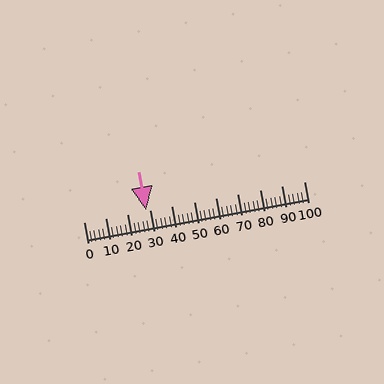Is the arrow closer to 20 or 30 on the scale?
The arrow is closer to 30.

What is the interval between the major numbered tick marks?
The major tick marks are spaced 10 units apart.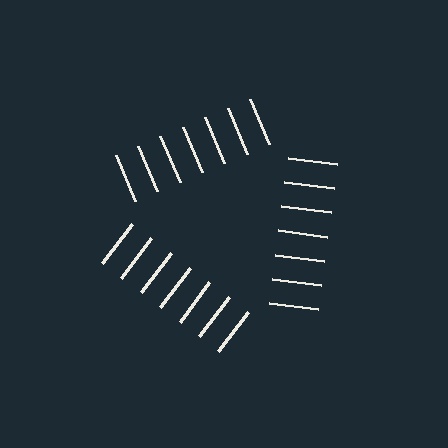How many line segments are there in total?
21 — 7 along each of the 3 edges.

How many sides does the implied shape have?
3 sides — the line-ends trace a triangle.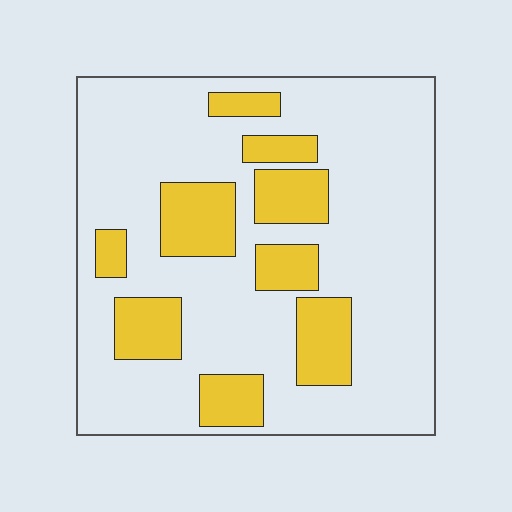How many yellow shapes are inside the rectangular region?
9.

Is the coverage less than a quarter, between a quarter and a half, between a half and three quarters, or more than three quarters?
Less than a quarter.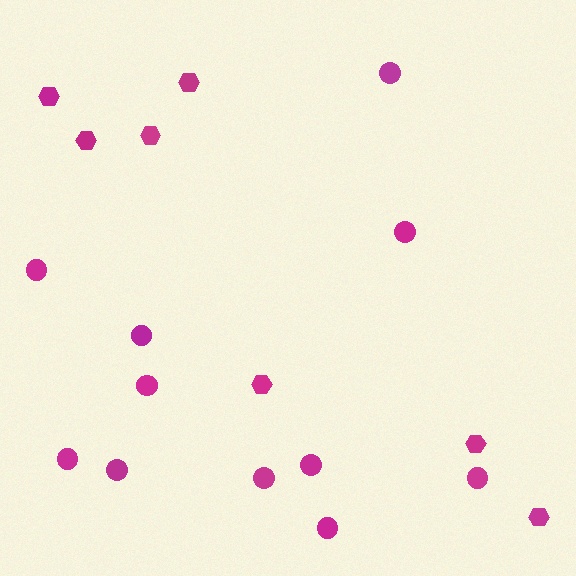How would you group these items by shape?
There are 2 groups: one group of circles (11) and one group of hexagons (7).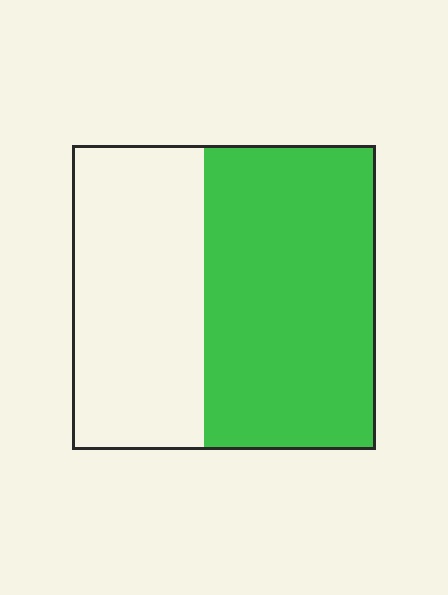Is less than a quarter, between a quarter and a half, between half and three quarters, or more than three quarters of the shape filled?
Between half and three quarters.